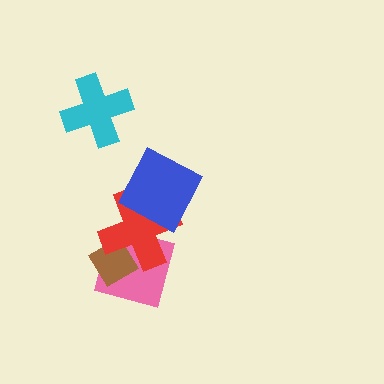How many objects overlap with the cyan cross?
0 objects overlap with the cyan cross.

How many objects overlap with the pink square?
3 objects overlap with the pink square.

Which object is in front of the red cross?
The blue diamond is in front of the red cross.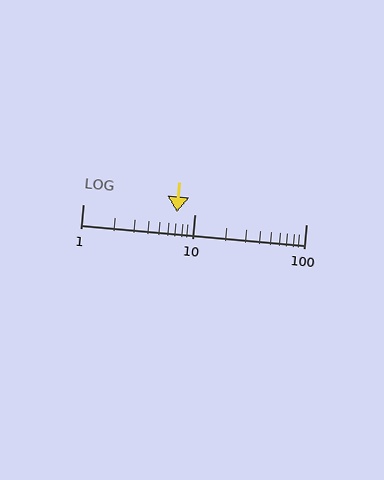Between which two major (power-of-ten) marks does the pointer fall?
The pointer is between 1 and 10.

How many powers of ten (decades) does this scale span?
The scale spans 2 decades, from 1 to 100.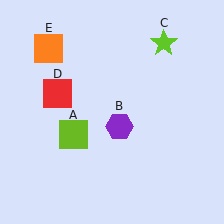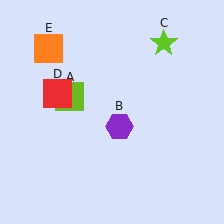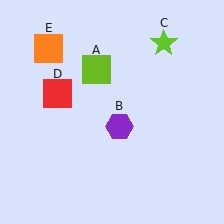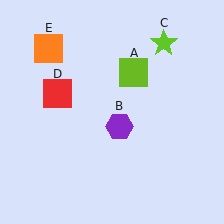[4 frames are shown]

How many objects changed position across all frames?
1 object changed position: lime square (object A).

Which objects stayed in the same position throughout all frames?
Purple hexagon (object B) and lime star (object C) and red square (object D) and orange square (object E) remained stationary.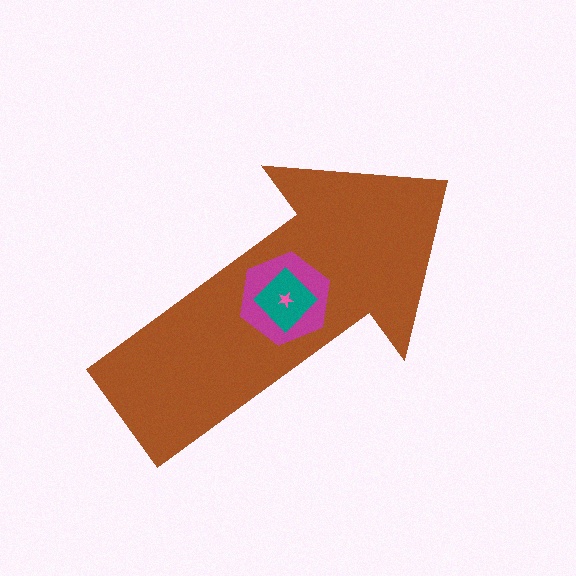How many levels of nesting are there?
4.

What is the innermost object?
The pink star.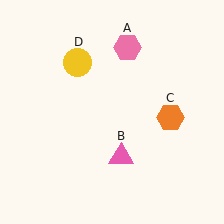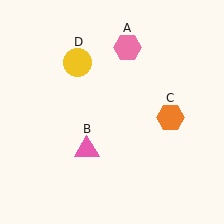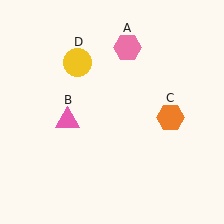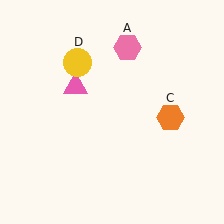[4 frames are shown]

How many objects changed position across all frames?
1 object changed position: pink triangle (object B).